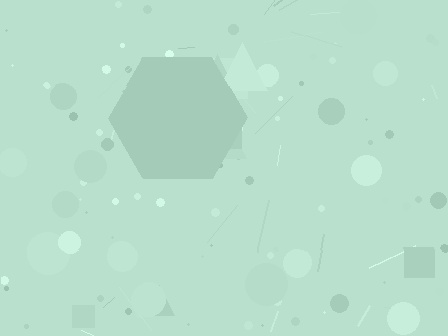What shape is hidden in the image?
A hexagon is hidden in the image.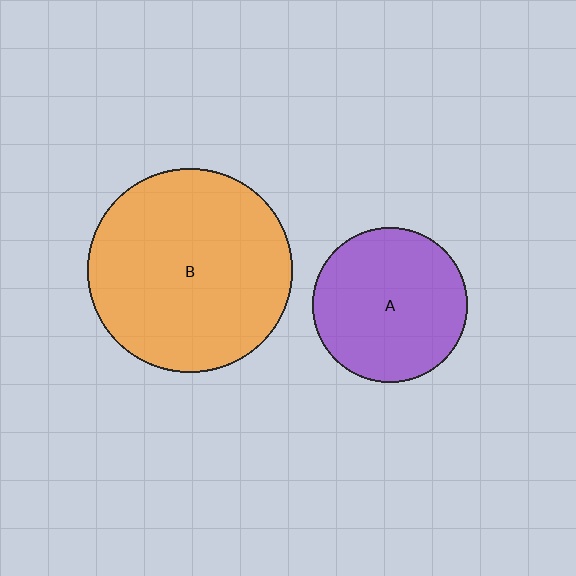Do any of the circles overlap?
No, none of the circles overlap.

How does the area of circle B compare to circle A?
Approximately 1.7 times.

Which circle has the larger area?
Circle B (orange).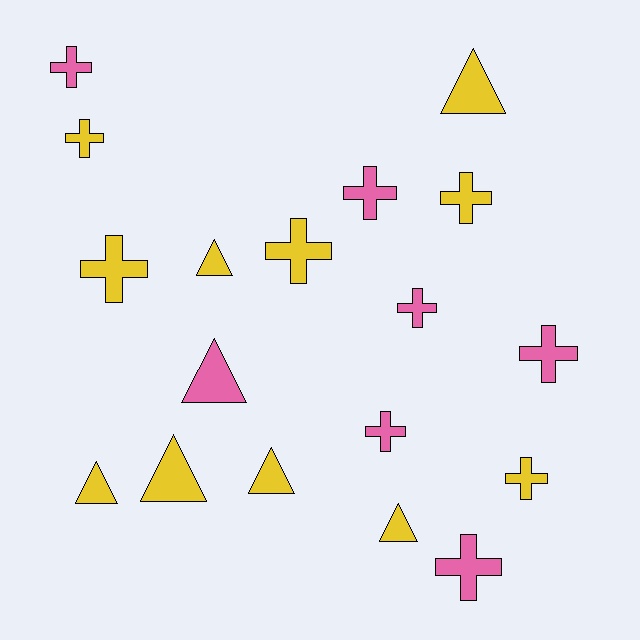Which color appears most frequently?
Yellow, with 11 objects.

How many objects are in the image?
There are 18 objects.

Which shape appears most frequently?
Cross, with 11 objects.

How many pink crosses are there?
There are 6 pink crosses.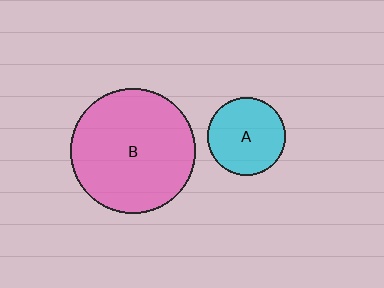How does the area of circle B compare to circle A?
Approximately 2.6 times.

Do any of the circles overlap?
No, none of the circles overlap.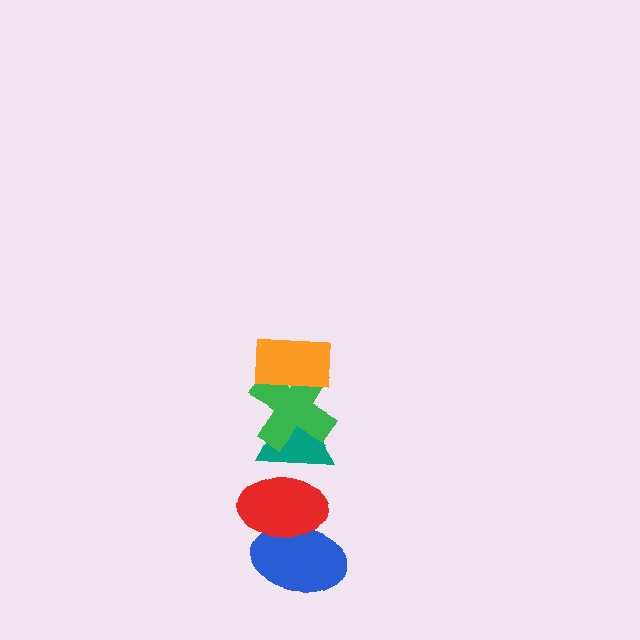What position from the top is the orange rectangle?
The orange rectangle is 1st from the top.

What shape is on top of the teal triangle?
The green cross is on top of the teal triangle.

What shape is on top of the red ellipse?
The teal triangle is on top of the red ellipse.